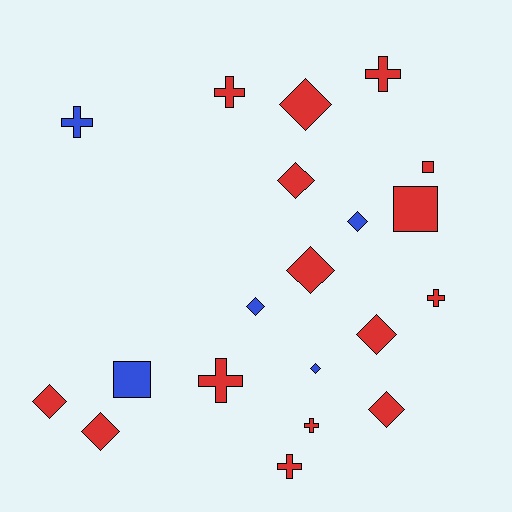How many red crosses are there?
There are 6 red crosses.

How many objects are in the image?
There are 20 objects.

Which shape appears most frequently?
Diamond, with 10 objects.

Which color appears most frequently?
Red, with 15 objects.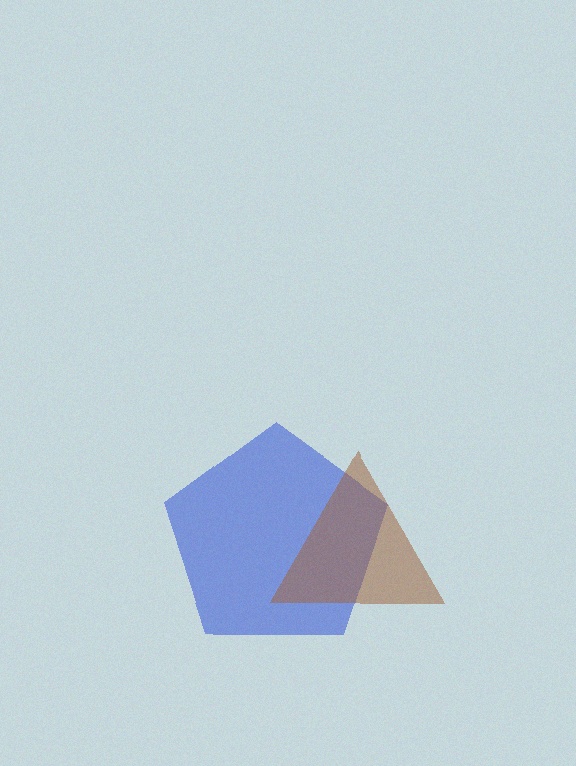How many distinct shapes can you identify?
There are 2 distinct shapes: a blue pentagon, a brown triangle.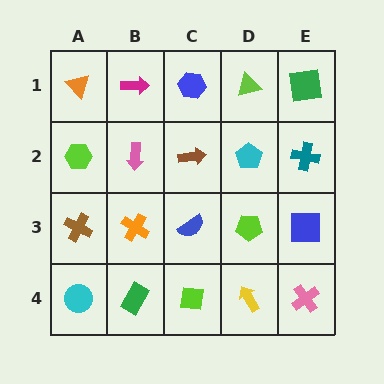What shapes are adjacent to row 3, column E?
A teal cross (row 2, column E), a pink cross (row 4, column E), a lime pentagon (row 3, column D).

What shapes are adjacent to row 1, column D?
A cyan pentagon (row 2, column D), a blue hexagon (row 1, column C), a green square (row 1, column E).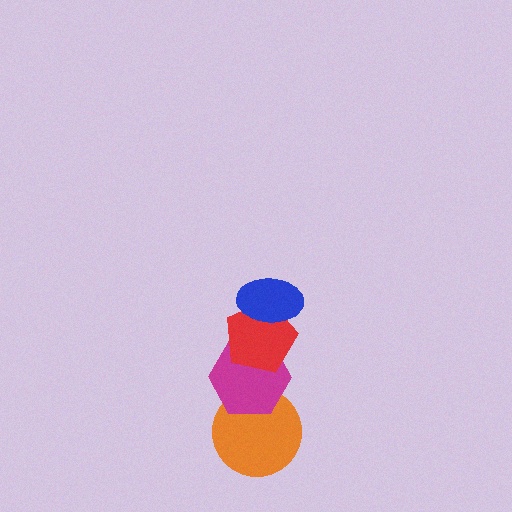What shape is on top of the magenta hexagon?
The red pentagon is on top of the magenta hexagon.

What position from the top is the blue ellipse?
The blue ellipse is 1st from the top.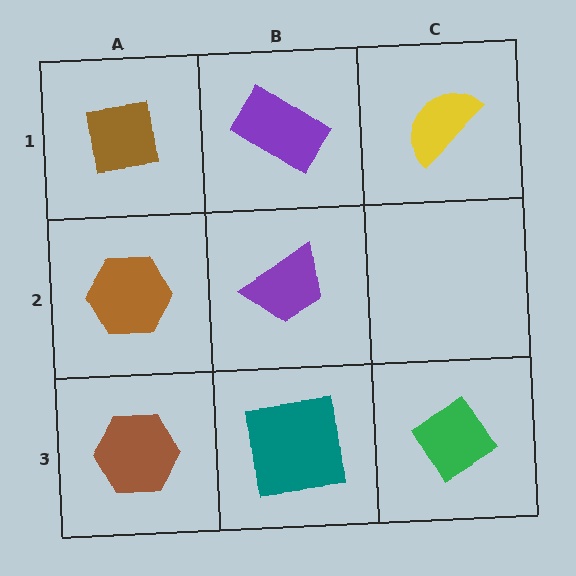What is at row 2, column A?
A brown hexagon.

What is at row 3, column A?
A brown hexagon.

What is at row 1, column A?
A brown square.